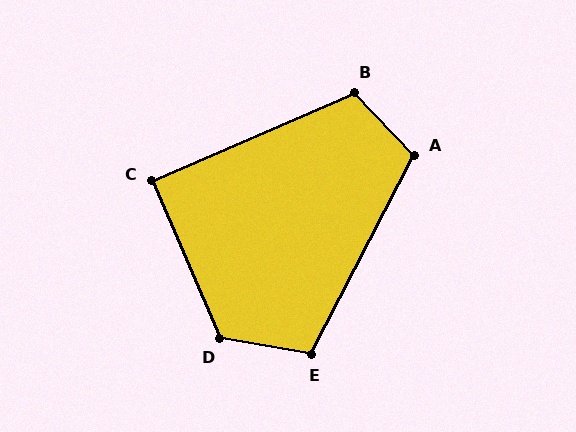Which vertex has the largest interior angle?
D, at approximately 123 degrees.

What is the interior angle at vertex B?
Approximately 110 degrees (obtuse).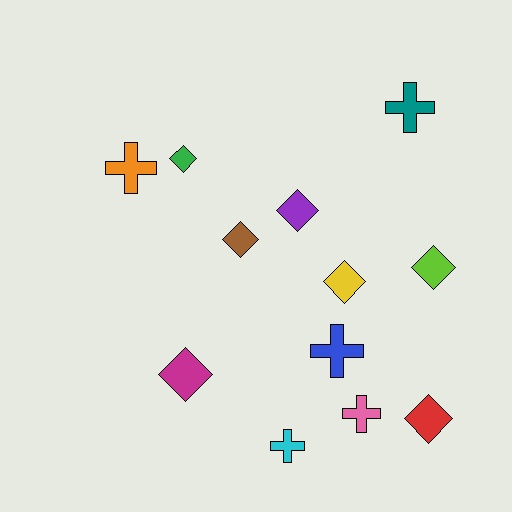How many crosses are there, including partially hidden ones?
There are 5 crosses.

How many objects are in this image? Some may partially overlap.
There are 12 objects.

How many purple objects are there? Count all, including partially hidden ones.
There is 1 purple object.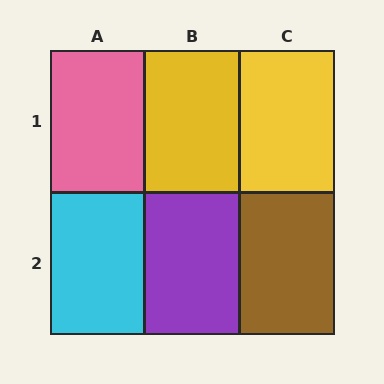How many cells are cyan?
1 cell is cyan.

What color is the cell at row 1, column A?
Pink.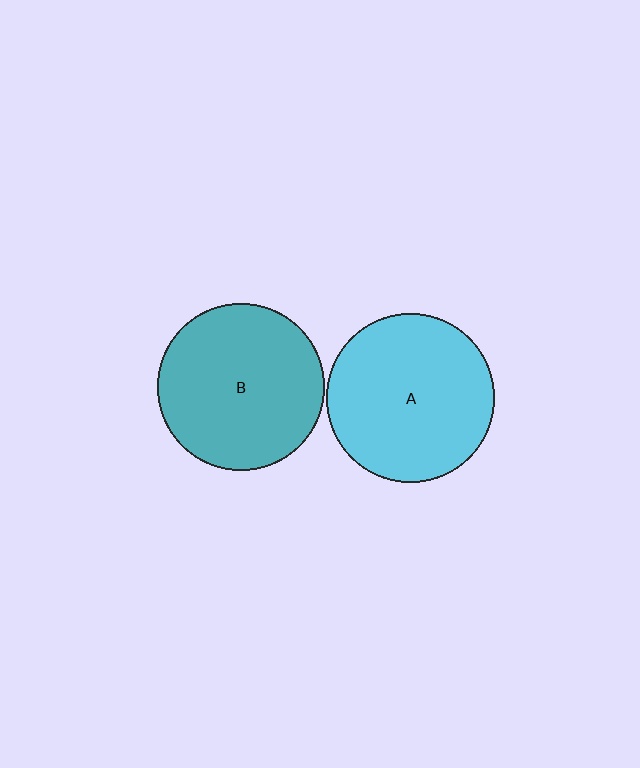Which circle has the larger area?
Circle A (cyan).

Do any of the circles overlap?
No, none of the circles overlap.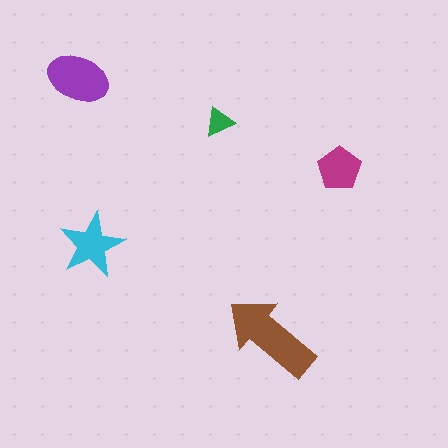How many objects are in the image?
There are 5 objects in the image.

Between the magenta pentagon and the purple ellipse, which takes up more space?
The purple ellipse.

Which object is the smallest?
The green triangle.